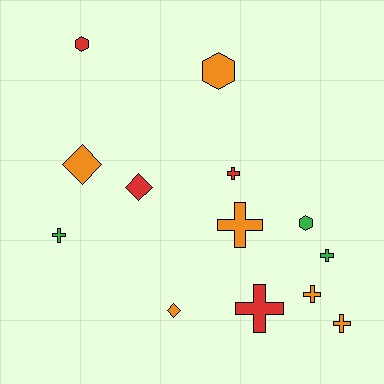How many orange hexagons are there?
There is 1 orange hexagon.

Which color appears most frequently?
Orange, with 6 objects.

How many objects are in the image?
There are 13 objects.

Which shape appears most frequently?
Cross, with 7 objects.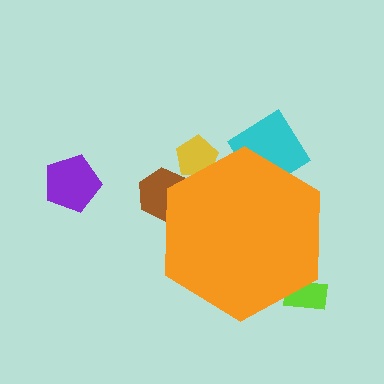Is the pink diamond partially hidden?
Yes, the pink diamond is partially hidden behind the orange hexagon.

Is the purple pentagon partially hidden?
No, the purple pentagon is fully visible.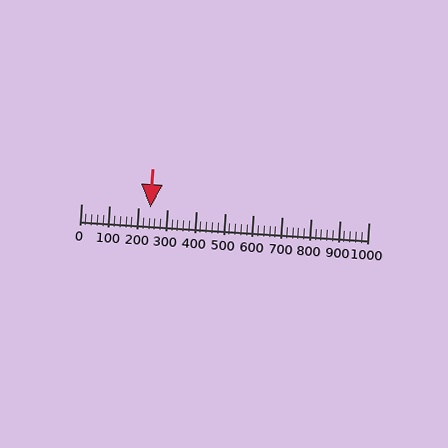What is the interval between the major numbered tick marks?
The major tick marks are spaced 100 units apart.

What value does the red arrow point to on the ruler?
The red arrow points to approximately 240.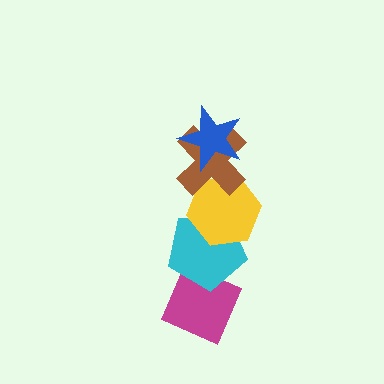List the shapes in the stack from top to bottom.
From top to bottom: the blue star, the brown cross, the yellow hexagon, the cyan pentagon, the magenta diamond.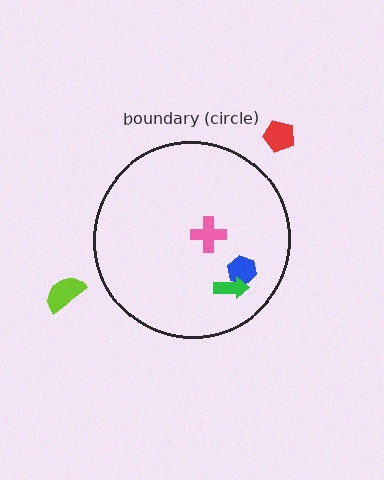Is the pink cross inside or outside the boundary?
Inside.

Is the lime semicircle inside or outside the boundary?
Outside.